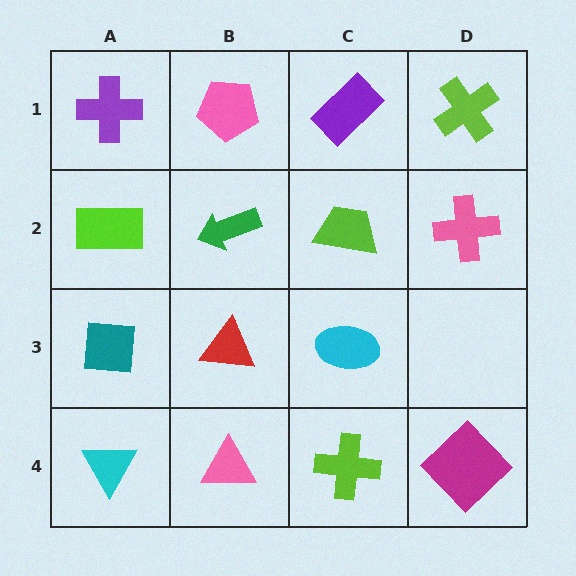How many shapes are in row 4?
4 shapes.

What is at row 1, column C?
A purple rectangle.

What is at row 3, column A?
A teal square.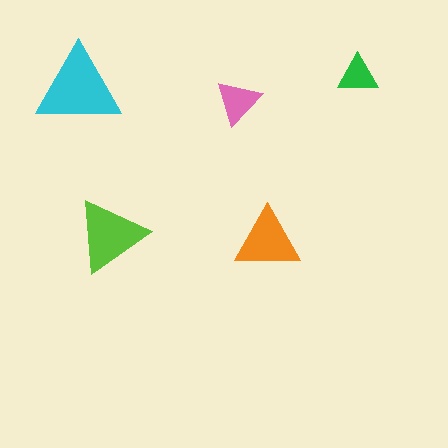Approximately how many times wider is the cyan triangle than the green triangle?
About 2 times wider.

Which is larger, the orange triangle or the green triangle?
The orange one.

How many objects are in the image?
There are 5 objects in the image.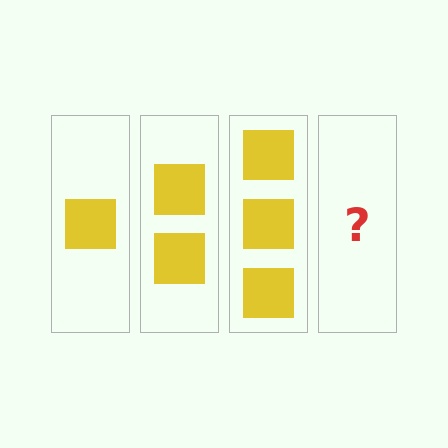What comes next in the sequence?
The next element should be 4 squares.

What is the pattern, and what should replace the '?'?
The pattern is that each step adds one more square. The '?' should be 4 squares.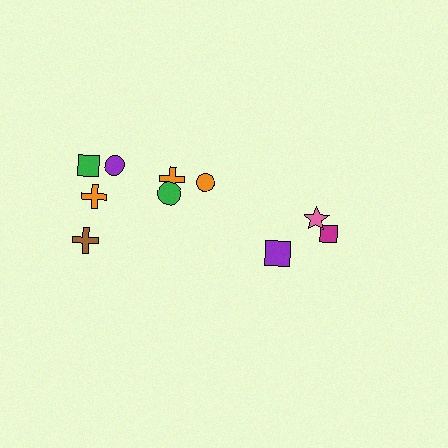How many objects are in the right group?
There are 3 objects.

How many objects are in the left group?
There are 7 objects.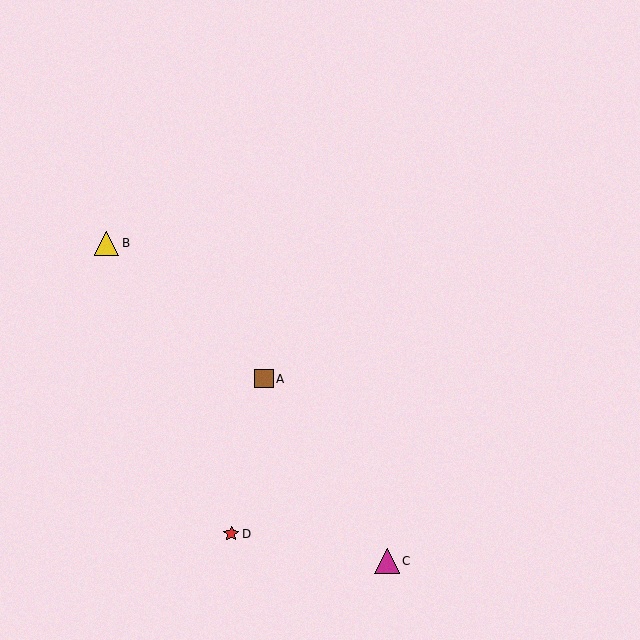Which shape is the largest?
The magenta triangle (labeled C) is the largest.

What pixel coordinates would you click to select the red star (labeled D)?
Click at (231, 534) to select the red star D.